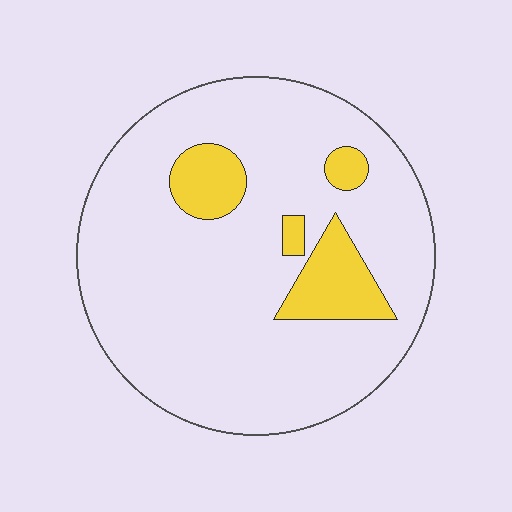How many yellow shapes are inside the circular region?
4.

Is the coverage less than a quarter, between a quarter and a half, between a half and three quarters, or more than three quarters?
Less than a quarter.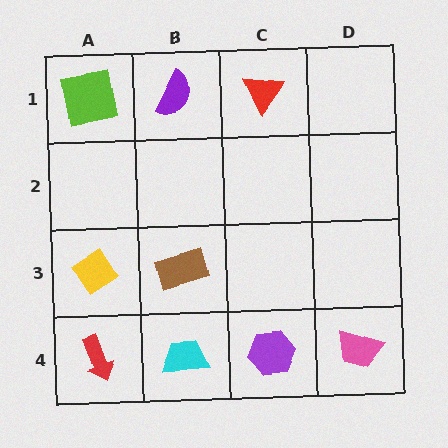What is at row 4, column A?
A red arrow.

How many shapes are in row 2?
0 shapes.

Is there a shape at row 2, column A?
No, that cell is empty.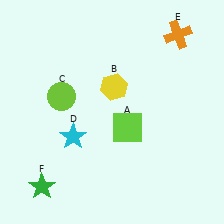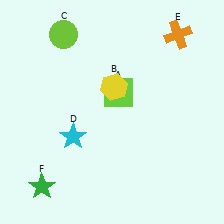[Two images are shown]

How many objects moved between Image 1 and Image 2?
2 objects moved between the two images.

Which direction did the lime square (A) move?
The lime square (A) moved up.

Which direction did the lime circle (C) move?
The lime circle (C) moved up.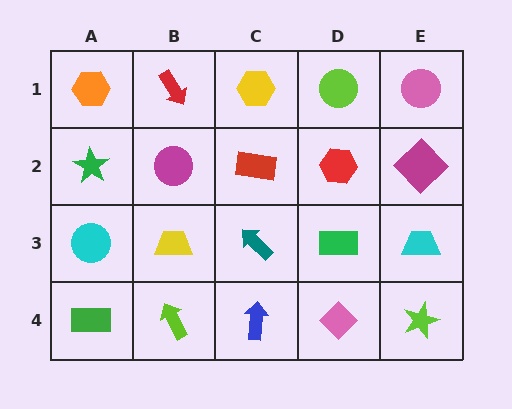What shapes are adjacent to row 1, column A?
A green star (row 2, column A), a red arrow (row 1, column B).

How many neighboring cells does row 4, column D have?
3.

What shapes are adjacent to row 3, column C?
A red rectangle (row 2, column C), a blue arrow (row 4, column C), a yellow trapezoid (row 3, column B), a green rectangle (row 3, column D).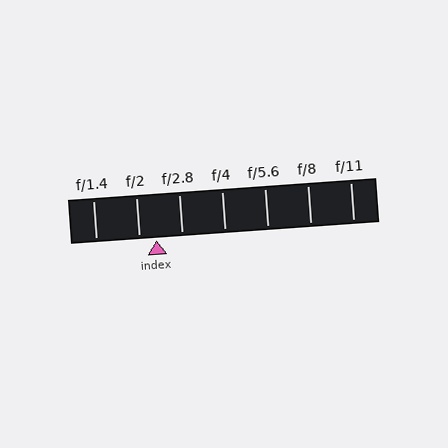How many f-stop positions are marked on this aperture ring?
There are 7 f-stop positions marked.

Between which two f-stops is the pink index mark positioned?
The index mark is between f/2 and f/2.8.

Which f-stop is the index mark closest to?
The index mark is closest to f/2.